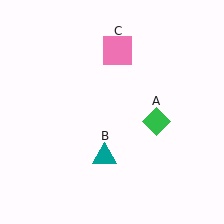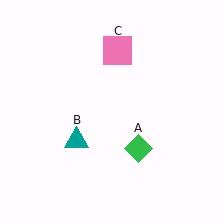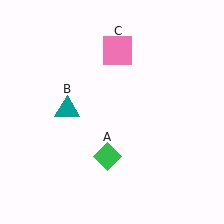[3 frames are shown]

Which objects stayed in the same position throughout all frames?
Pink square (object C) remained stationary.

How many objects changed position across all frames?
2 objects changed position: green diamond (object A), teal triangle (object B).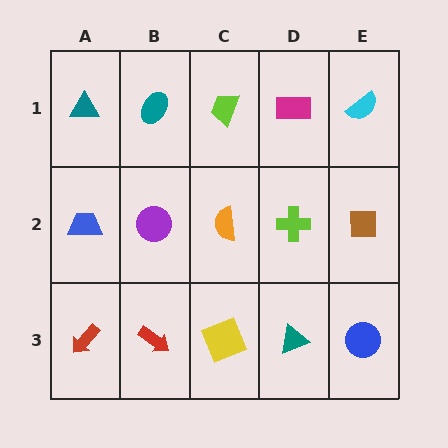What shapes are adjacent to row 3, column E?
A brown square (row 2, column E), a teal triangle (row 3, column D).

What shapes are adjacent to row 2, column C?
A lime trapezoid (row 1, column C), a yellow square (row 3, column C), a purple circle (row 2, column B), a lime cross (row 2, column D).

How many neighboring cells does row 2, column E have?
3.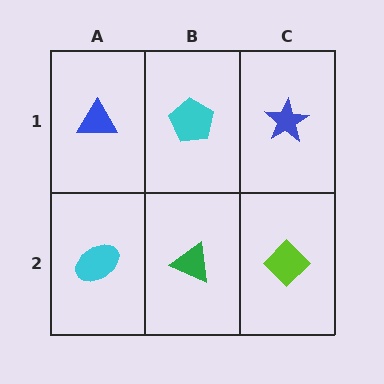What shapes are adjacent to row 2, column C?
A blue star (row 1, column C), a green triangle (row 2, column B).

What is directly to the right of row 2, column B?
A lime diamond.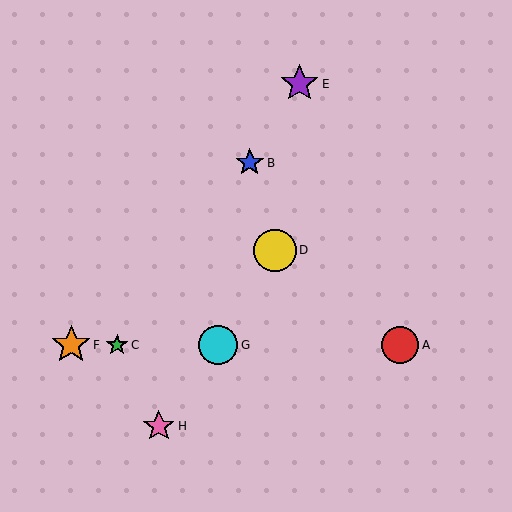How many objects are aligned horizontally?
4 objects (A, C, F, G) are aligned horizontally.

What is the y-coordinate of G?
Object G is at y≈345.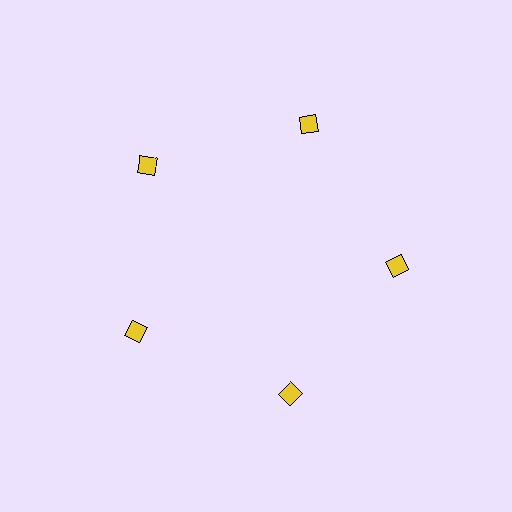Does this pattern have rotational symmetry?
Yes, this pattern has 5-fold rotational symmetry. It looks the same after rotating 72 degrees around the center.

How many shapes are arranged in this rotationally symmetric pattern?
There are 5 shapes, arranged in 5 groups of 1.